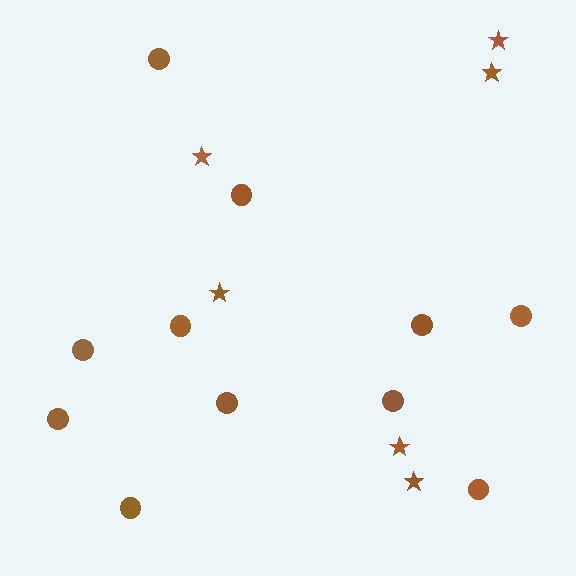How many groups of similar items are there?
There are 2 groups: one group of circles (11) and one group of stars (6).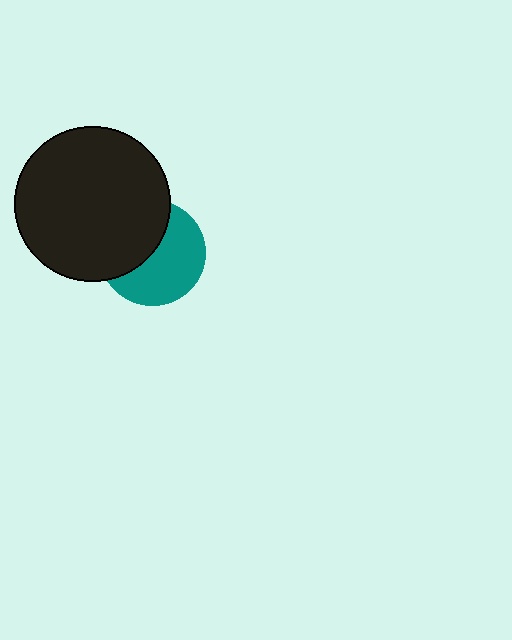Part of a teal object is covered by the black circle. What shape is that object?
It is a circle.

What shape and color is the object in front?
The object in front is a black circle.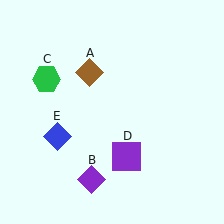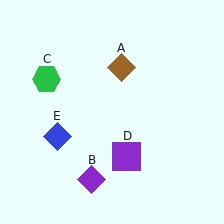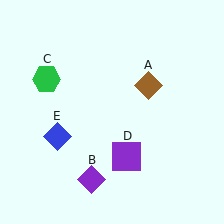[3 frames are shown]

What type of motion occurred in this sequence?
The brown diamond (object A) rotated clockwise around the center of the scene.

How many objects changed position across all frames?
1 object changed position: brown diamond (object A).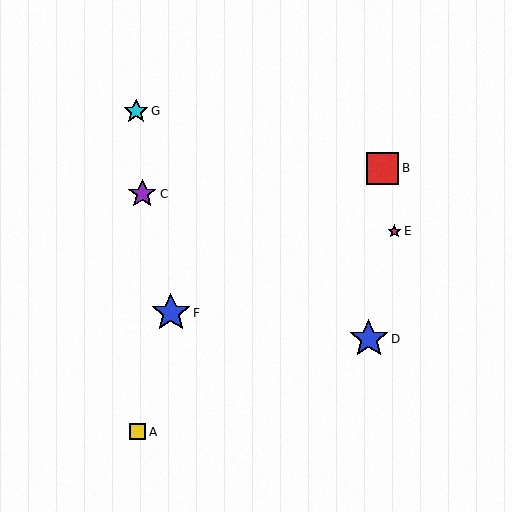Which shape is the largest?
The blue star (labeled D) is the largest.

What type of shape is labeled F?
Shape F is a blue star.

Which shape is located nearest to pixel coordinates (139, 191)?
The purple star (labeled C) at (142, 194) is nearest to that location.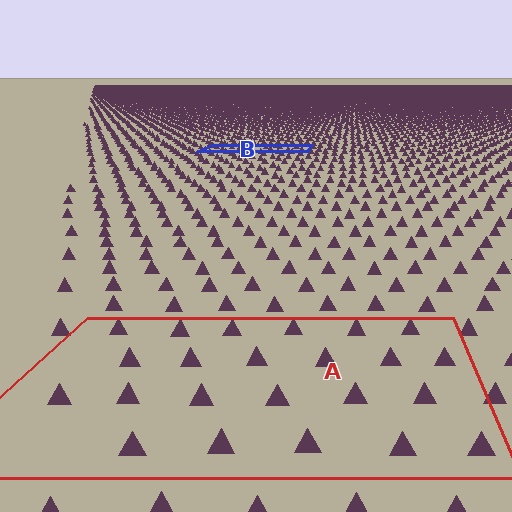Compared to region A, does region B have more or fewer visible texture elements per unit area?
Region B has more texture elements per unit area — they are packed more densely because it is farther away.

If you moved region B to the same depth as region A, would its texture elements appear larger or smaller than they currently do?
They would appear larger. At a closer depth, the same texture elements are projected at a bigger on-screen size.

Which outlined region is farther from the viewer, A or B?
Region B is farther from the viewer — the texture elements inside it appear smaller and more densely packed.